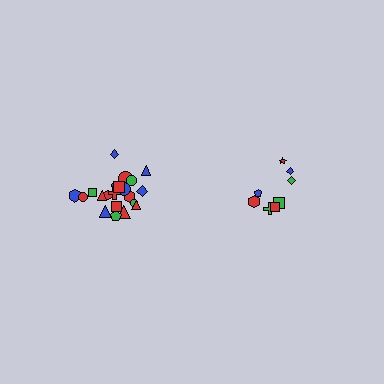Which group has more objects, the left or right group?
The left group.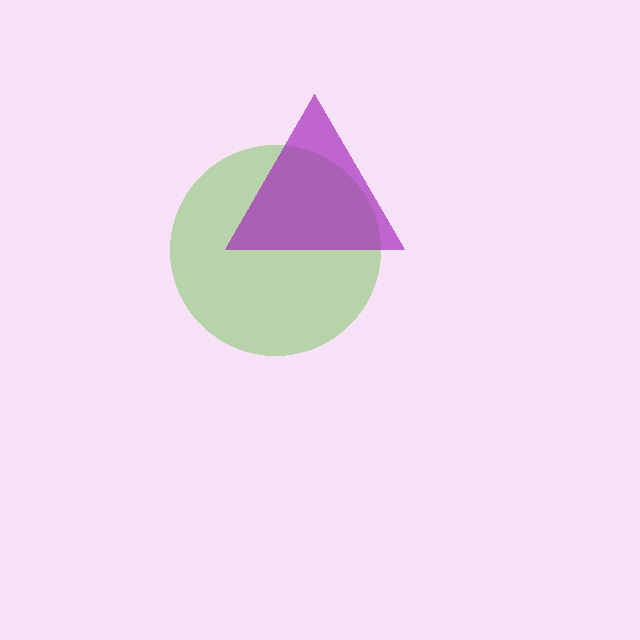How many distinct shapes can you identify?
There are 2 distinct shapes: a lime circle, a purple triangle.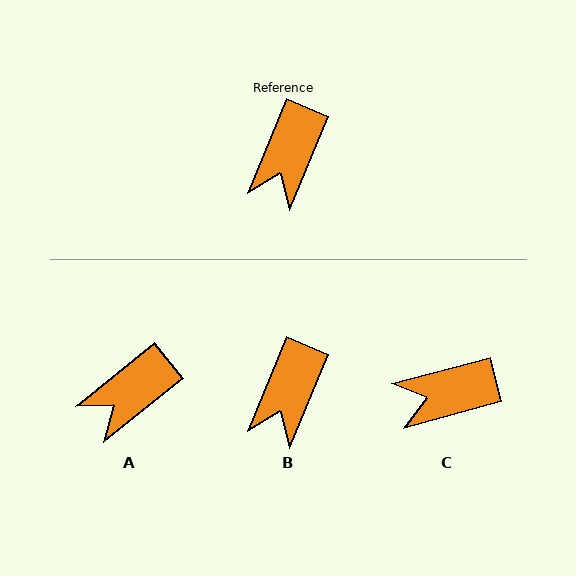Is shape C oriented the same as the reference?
No, it is off by about 53 degrees.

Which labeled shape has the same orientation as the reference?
B.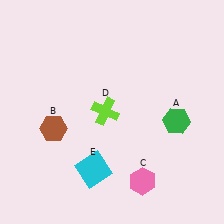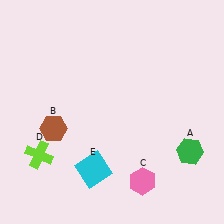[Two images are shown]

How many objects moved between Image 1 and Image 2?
2 objects moved between the two images.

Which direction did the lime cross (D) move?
The lime cross (D) moved left.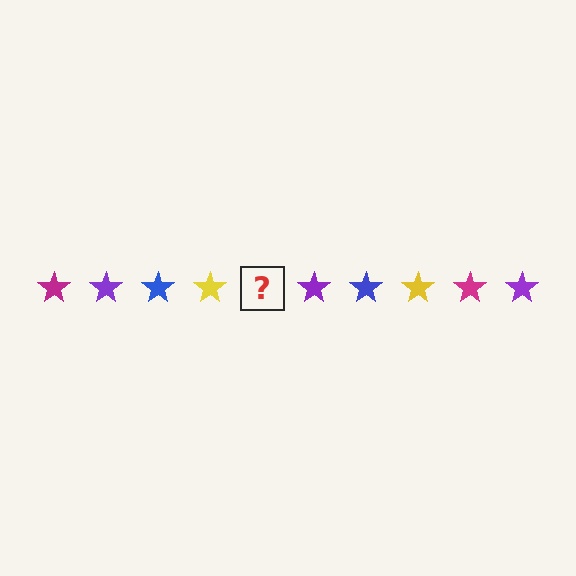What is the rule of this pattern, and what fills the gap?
The rule is that the pattern cycles through magenta, purple, blue, yellow stars. The gap should be filled with a magenta star.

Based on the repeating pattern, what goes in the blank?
The blank should be a magenta star.